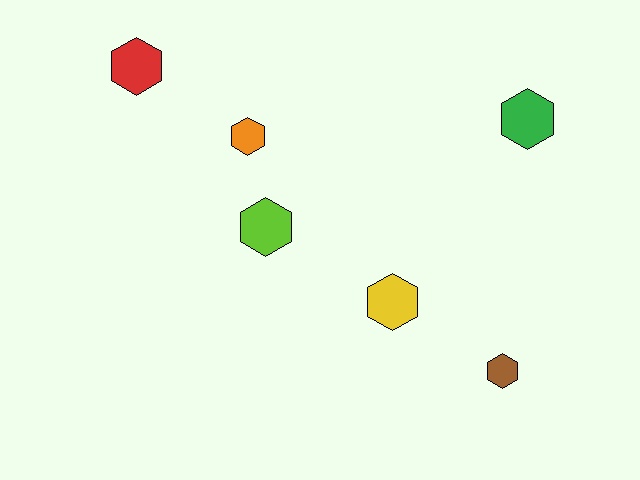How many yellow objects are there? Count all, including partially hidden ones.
There is 1 yellow object.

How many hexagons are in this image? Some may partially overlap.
There are 6 hexagons.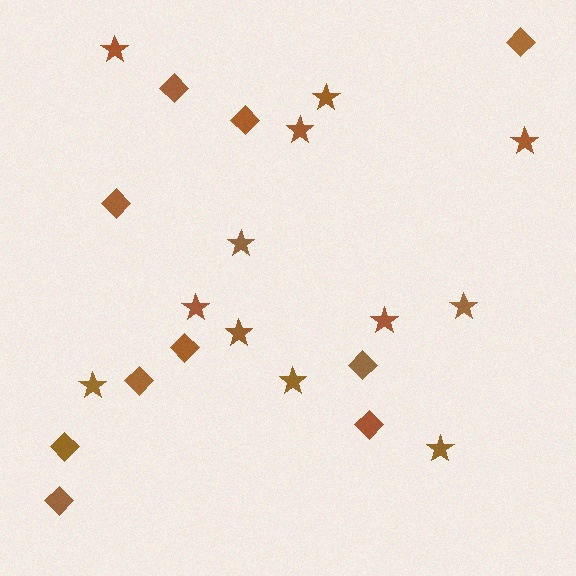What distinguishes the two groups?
There are 2 groups: one group of diamonds (10) and one group of stars (12).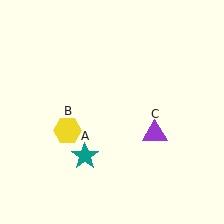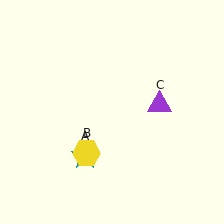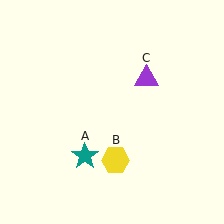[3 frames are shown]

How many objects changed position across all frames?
2 objects changed position: yellow hexagon (object B), purple triangle (object C).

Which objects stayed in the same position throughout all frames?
Teal star (object A) remained stationary.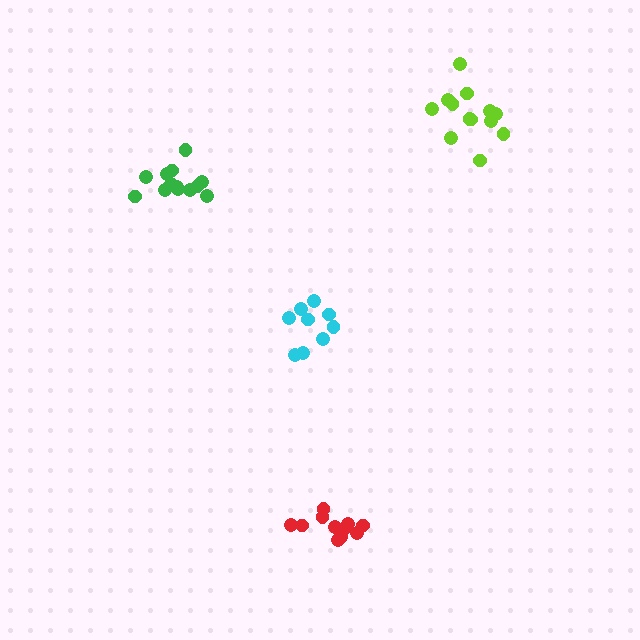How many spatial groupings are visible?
There are 4 spatial groupings.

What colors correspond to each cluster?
The clusters are colored: lime, green, cyan, red.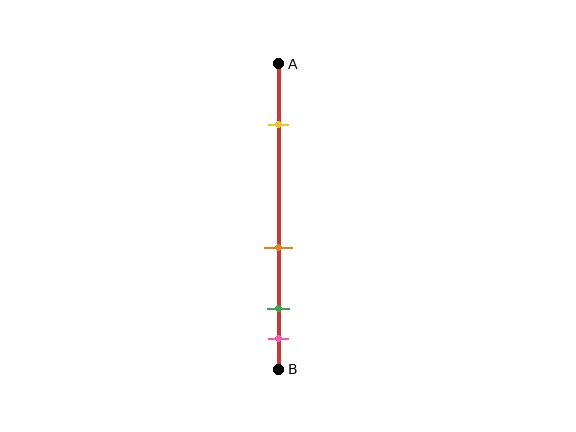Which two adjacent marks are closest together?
The green and pink marks are the closest adjacent pair.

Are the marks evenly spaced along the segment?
No, the marks are not evenly spaced.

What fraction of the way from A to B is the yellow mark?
The yellow mark is approximately 20% (0.2) of the way from A to B.